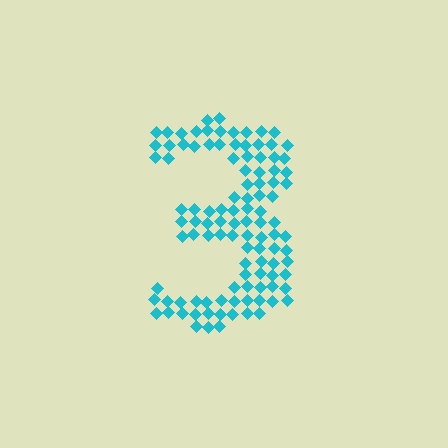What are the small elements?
The small elements are diamonds.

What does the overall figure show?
The overall figure shows the digit 3.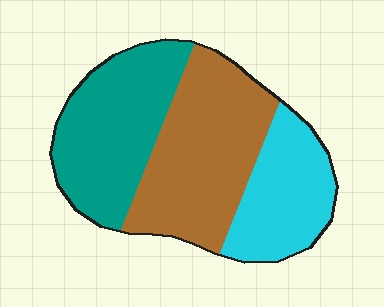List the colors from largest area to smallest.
From largest to smallest: brown, teal, cyan.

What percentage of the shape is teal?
Teal takes up about one third (1/3) of the shape.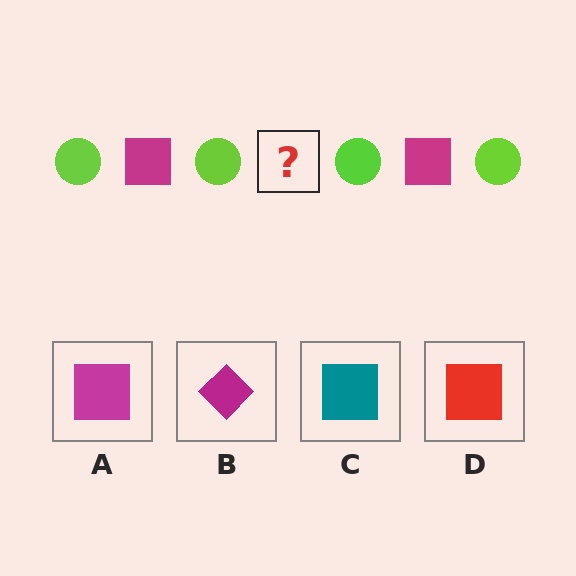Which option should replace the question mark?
Option A.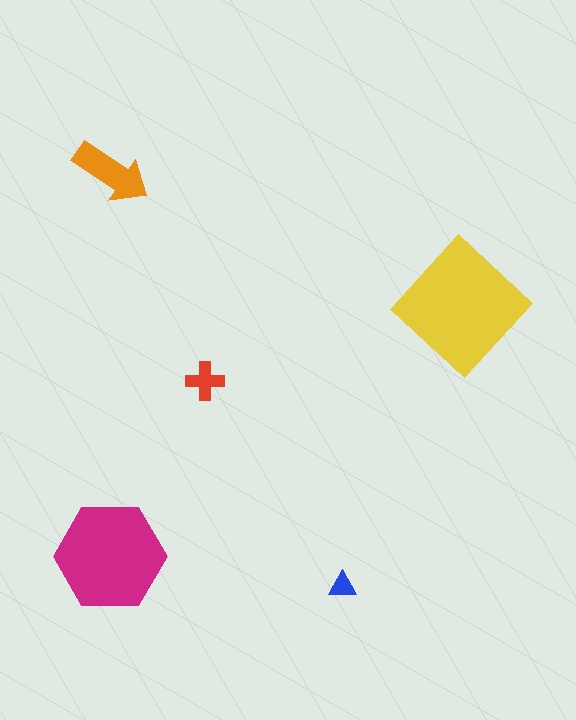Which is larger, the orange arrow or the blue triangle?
The orange arrow.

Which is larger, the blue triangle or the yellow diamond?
The yellow diamond.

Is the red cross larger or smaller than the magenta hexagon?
Smaller.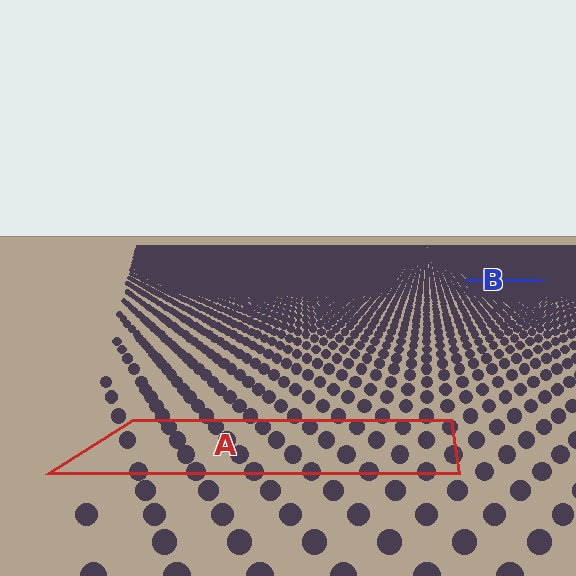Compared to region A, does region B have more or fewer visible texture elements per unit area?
Region B has more texture elements per unit area — they are packed more densely because it is farther away.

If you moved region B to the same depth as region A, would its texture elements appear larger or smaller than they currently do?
They would appear larger. At a closer depth, the same texture elements are projected at a bigger on-screen size.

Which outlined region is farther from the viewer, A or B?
Region B is farther from the viewer — the texture elements inside it appear smaller and more densely packed.